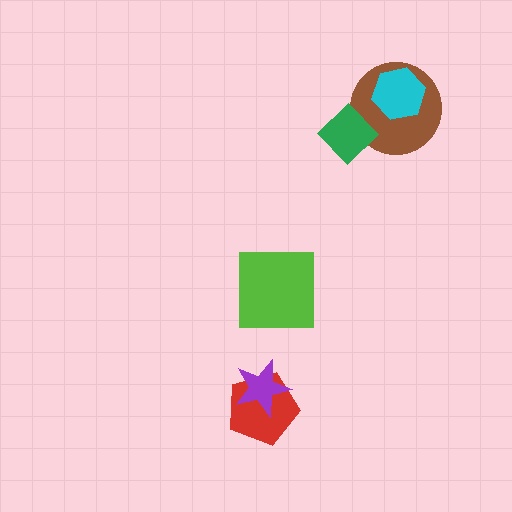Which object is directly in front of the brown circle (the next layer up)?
The green diamond is directly in front of the brown circle.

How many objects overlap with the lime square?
0 objects overlap with the lime square.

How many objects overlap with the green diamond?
1 object overlaps with the green diamond.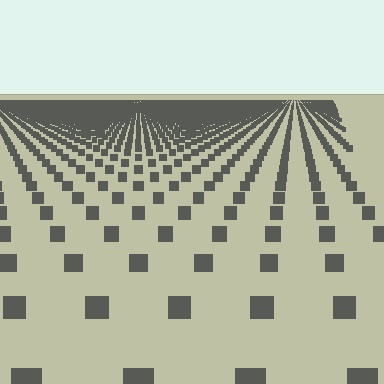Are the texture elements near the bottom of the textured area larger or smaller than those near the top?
Larger. Near the bottom, elements are closer to the viewer and appear at a bigger on-screen size.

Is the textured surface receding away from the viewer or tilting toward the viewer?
The surface is receding away from the viewer. Texture elements get smaller and denser toward the top.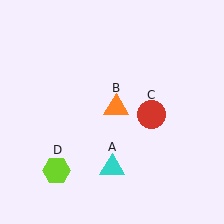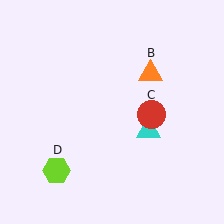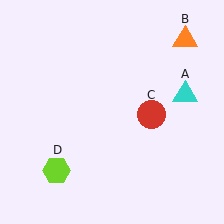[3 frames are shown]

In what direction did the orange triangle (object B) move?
The orange triangle (object B) moved up and to the right.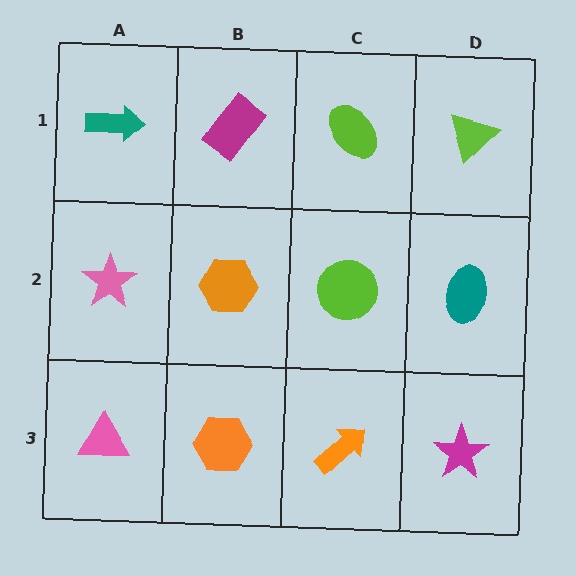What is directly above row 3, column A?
A pink star.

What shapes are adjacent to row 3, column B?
An orange hexagon (row 2, column B), a pink triangle (row 3, column A), an orange arrow (row 3, column C).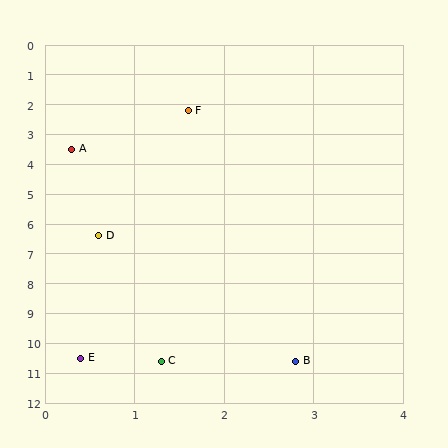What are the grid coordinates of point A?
Point A is at approximately (0.3, 3.5).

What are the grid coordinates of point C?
Point C is at approximately (1.3, 10.6).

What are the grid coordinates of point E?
Point E is at approximately (0.4, 10.5).